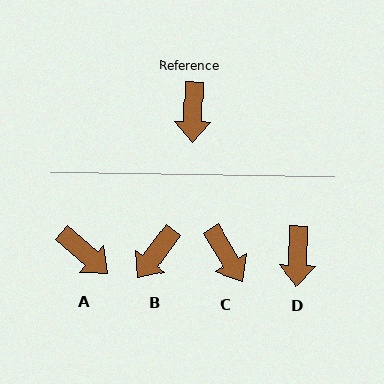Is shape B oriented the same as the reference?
No, it is off by about 35 degrees.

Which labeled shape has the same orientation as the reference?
D.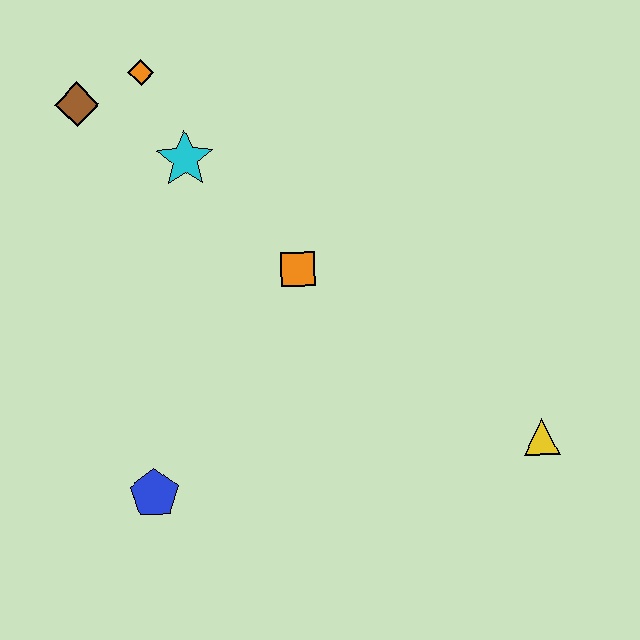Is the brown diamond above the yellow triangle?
Yes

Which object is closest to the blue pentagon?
The orange square is closest to the blue pentagon.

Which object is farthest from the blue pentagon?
The orange diamond is farthest from the blue pentagon.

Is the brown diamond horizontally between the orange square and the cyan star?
No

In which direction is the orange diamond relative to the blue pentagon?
The orange diamond is above the blue pentagon.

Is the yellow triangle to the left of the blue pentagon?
No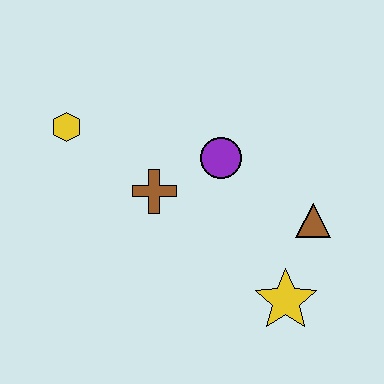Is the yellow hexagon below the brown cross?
No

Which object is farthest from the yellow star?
The yellow hexagon is farthest from the yellow star.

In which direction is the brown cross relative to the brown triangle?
The brown cross is to the left of the brown triangle.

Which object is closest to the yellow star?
The brown triangle is closest to the yellow star.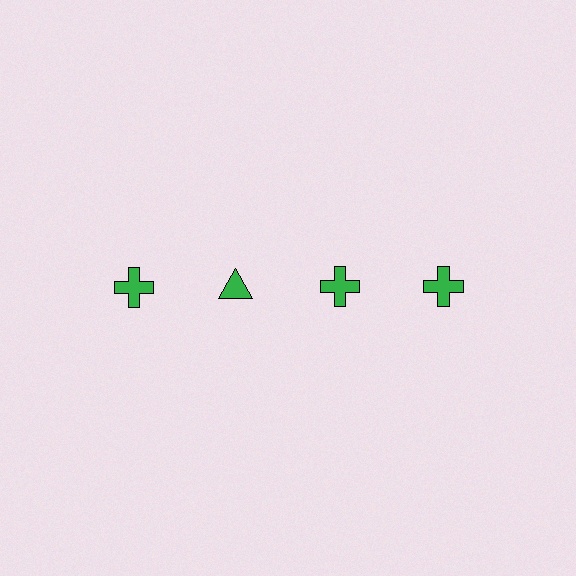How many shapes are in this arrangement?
There are 4 shapes arranged in a grid pattern.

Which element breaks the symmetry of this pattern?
The green triangle in the top row, second from left column breaks the symmetry. All other shapes are green crosses.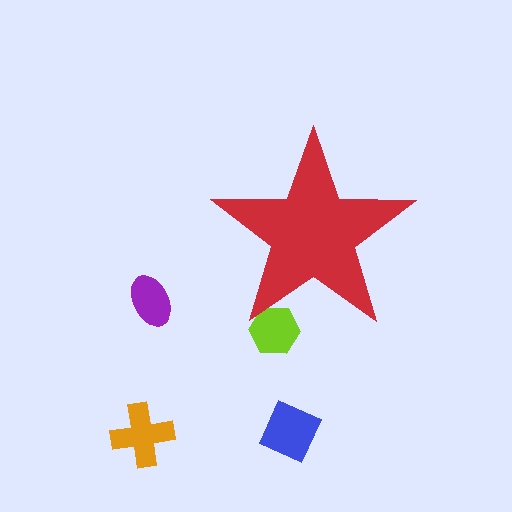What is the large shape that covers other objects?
A red star.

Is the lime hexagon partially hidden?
Yes, the lime hexagon is partially hidden behind the red star.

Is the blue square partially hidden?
No, the blue square is fully visible.